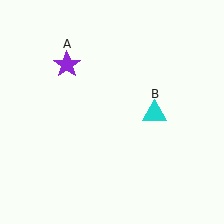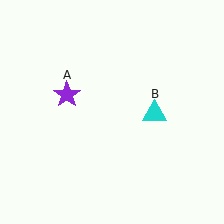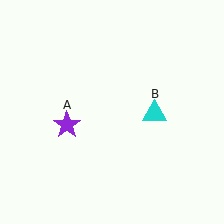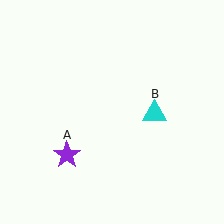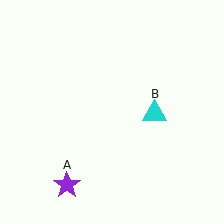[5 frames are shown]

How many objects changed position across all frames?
1 object changed position: purple star (object A).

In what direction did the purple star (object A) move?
The purple star (object A) moved down.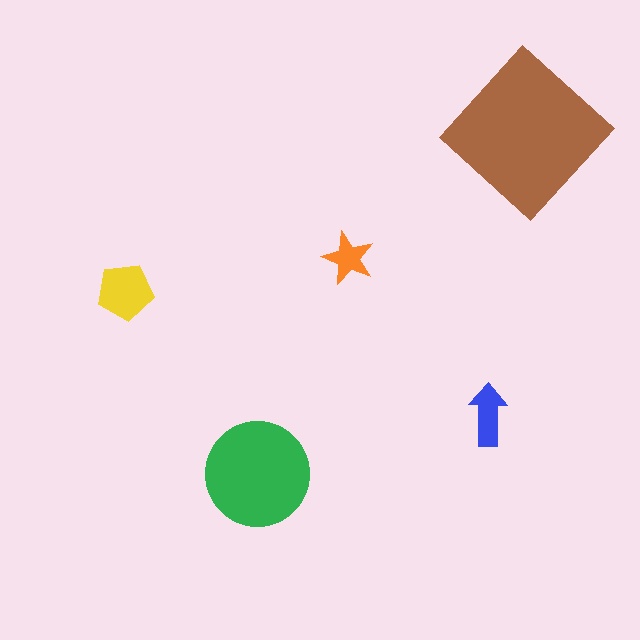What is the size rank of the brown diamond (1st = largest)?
1st.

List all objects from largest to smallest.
The brown diamond, the green circle, the yellow pentagon, the blue arrow, the orange star.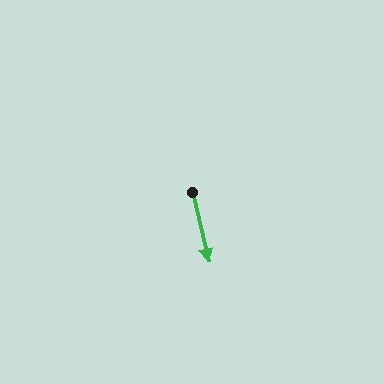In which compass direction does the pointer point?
South.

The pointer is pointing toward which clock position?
Roughly 6 o'clock.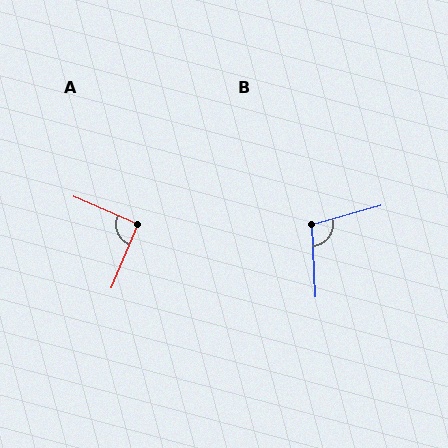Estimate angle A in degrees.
Approximately 91 degrees.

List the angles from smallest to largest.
A (91°), B (103°).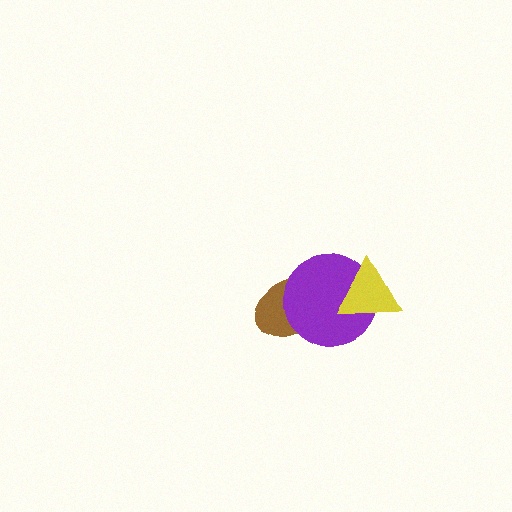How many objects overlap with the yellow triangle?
1 object overlaps with the yellow triangle.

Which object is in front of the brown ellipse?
The purple circle is in front of the brown ellipse.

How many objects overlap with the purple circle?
2 objects overlap with the purple circle.